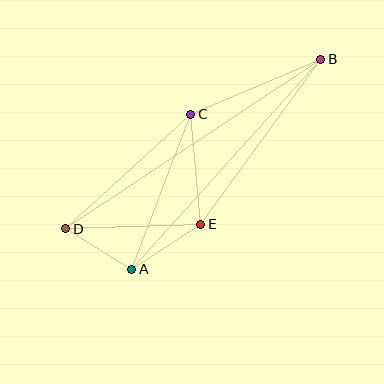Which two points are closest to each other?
Points A and D are closest to each other.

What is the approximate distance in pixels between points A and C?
The distance between A and C is approximately 166 pixels.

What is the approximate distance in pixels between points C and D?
The distance between C and D is approximately 170 pixels.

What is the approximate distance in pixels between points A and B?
The distance between A and B is approximately 283 pixels.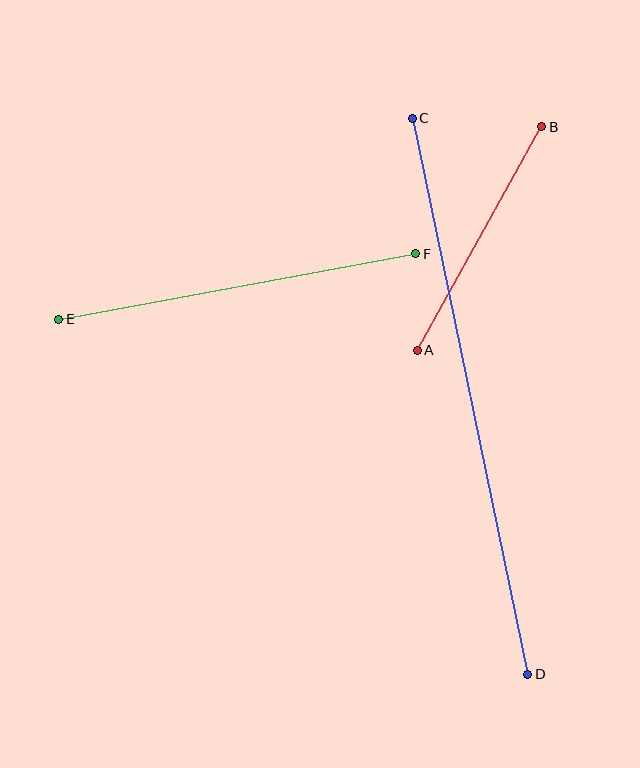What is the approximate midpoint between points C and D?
The midpoint is at approximately (470, 396) pixels.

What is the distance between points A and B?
The distance is approximately 256 pixels.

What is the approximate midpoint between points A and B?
The midpoint is at approximately (480, 239) pixels.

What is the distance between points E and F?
The distance is approximately 363 pixels.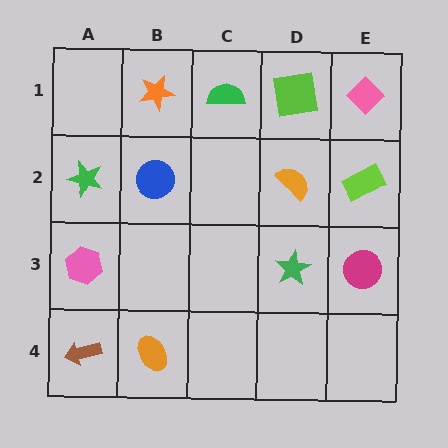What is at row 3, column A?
A pink hexagon.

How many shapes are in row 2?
4 shapes.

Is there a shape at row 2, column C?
No, that cell is empty.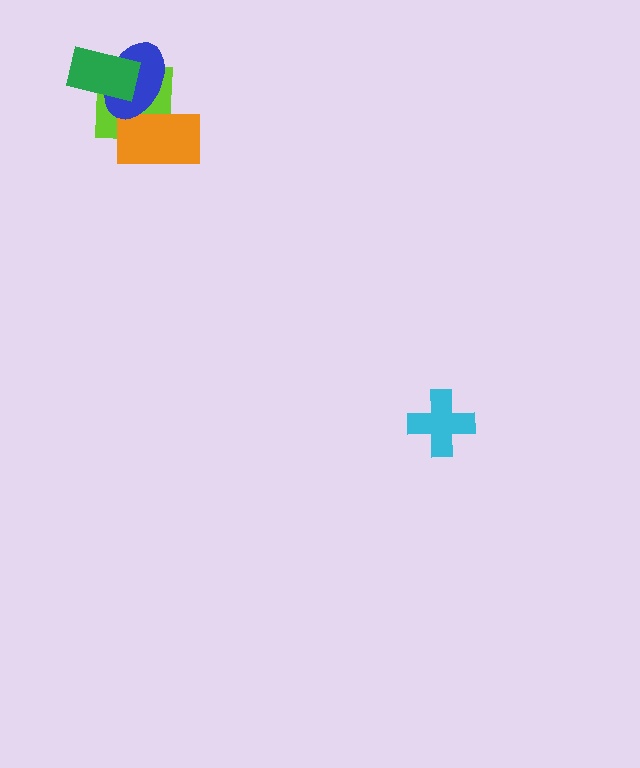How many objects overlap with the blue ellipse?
3 objects overlap with the blue ellipse.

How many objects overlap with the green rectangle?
2 objects overlap with the green rectangle.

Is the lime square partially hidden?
Yes, it is partially covered by another shape.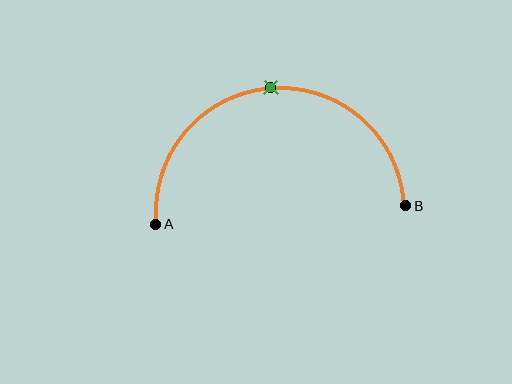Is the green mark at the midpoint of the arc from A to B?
Yes. The green mark lies on the arc at equal arc-length from both A and B — it is the arc midpoint.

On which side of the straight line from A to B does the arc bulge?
The arc bulges above the straight line connecting A and B.